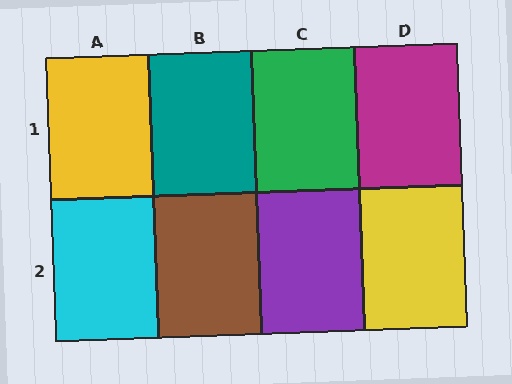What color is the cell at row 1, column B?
Teal.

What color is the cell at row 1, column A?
Yellow.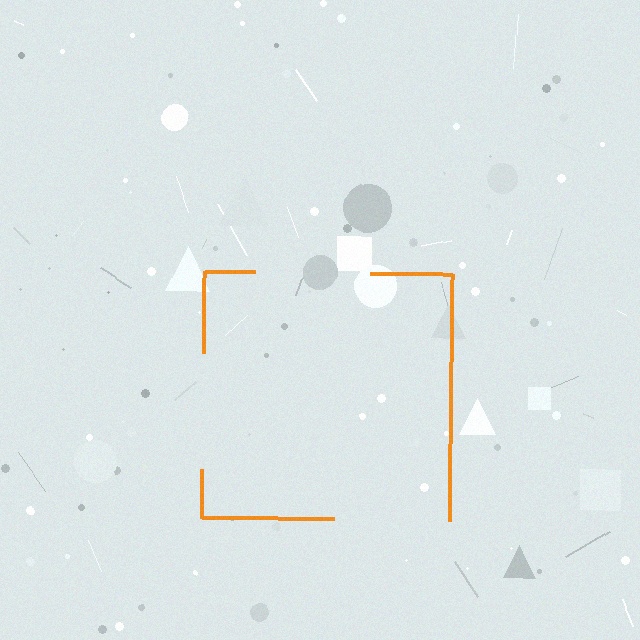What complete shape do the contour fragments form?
The contour fragments form a square.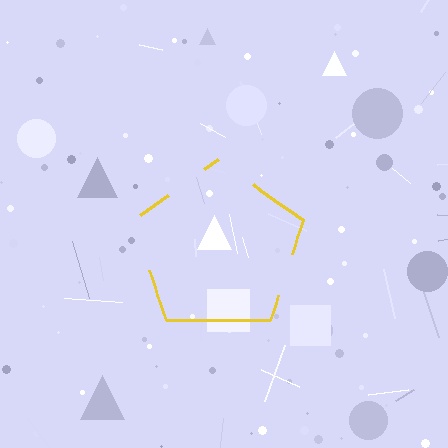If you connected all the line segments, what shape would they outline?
They would outline a pentagon.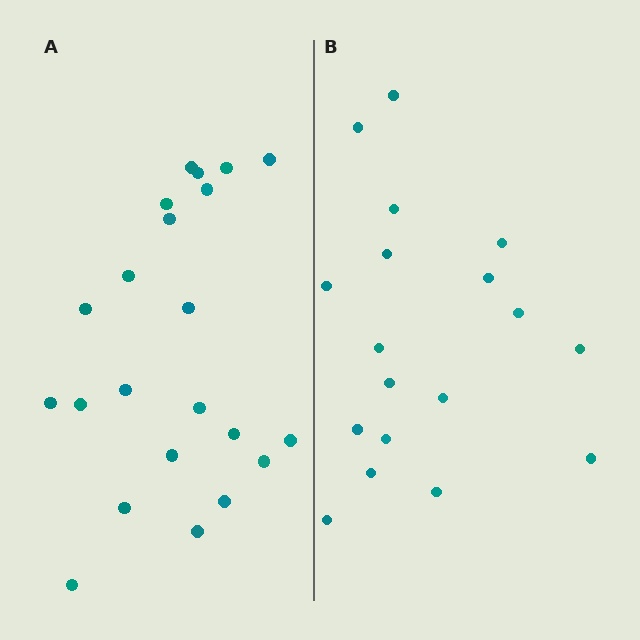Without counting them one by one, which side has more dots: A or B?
Region A (the left region) has more dots.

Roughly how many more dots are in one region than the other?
Region A has about 4 more dots than region B.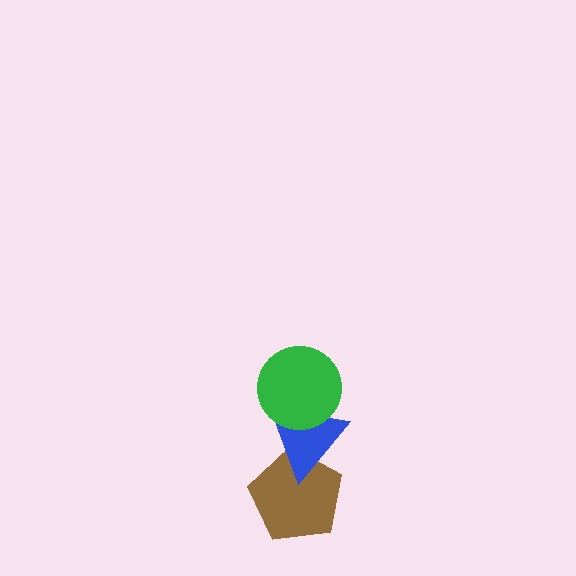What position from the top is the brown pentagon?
The brown pentagon is 3rd from the top.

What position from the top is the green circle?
The green circle is 1st from the top.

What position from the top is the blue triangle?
The blue triangle is 2nd from the top.